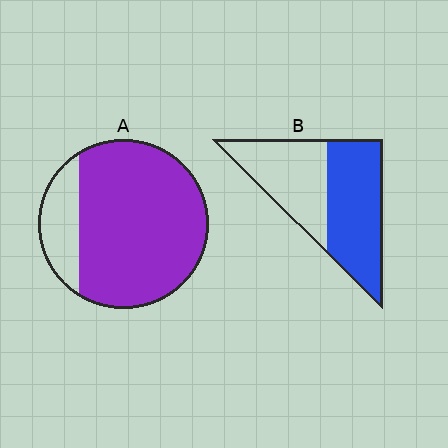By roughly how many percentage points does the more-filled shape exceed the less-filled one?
By roughly 25 percentage points (A over B).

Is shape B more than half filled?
Yes.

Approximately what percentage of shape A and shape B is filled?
A is approximately 80% and B is approximately 55%.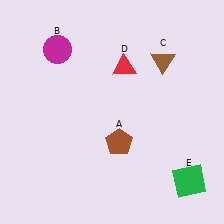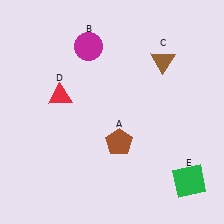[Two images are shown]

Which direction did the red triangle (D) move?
The red triangle (D) moved left.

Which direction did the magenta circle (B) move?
The magenta circle (B) moved right.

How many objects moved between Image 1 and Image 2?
2 objects moved between the two images.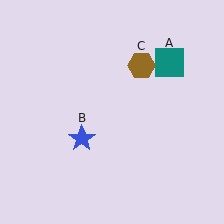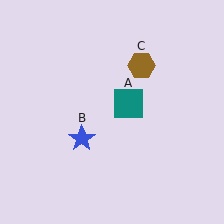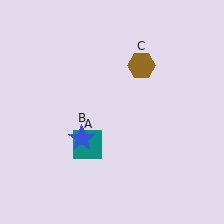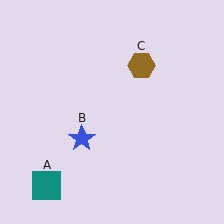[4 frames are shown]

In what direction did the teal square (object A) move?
The teal square (object A) moved down and to the left.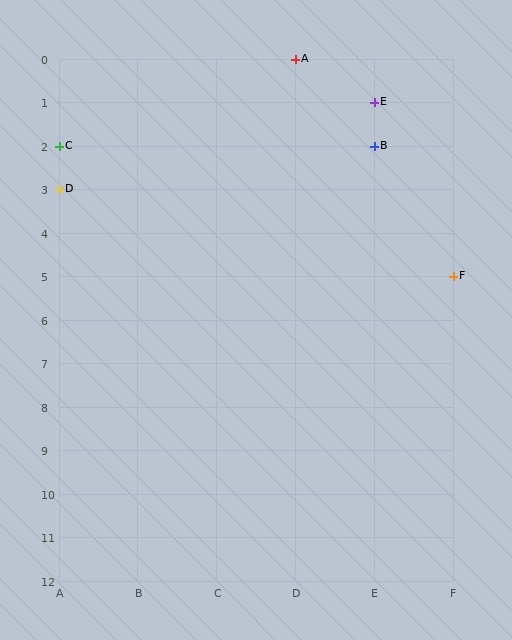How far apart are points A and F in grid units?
Points A and F are 2 columns and 5 rows apart (about 5.4 grid units diagonally).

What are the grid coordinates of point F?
Point F is at grid coordinates (F, 5).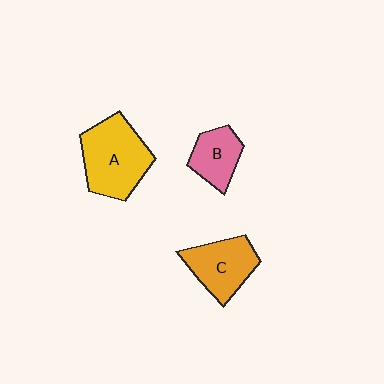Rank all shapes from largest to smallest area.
From largest to smallest: A (yellow), C (orange), B (pink).